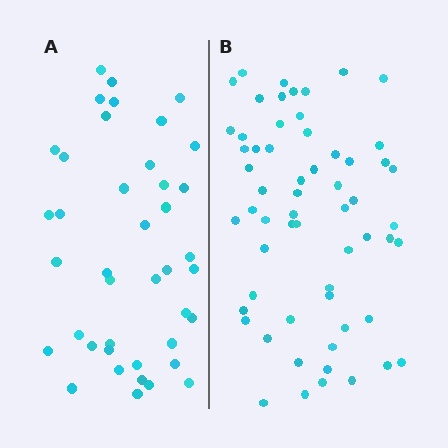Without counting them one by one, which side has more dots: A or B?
Region B (the right region) has more dots.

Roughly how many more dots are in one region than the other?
Region B has approximately 20 more dots than region A.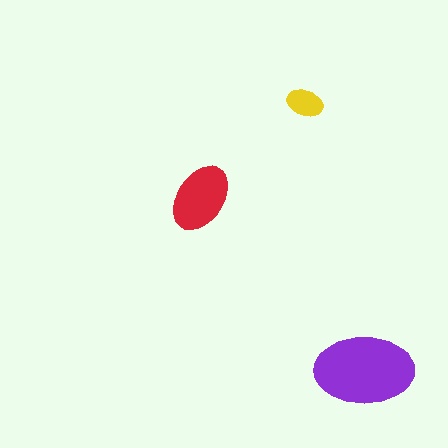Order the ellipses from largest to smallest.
the purple one, the red one, the yellow one.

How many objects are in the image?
There are 3 objects in the image.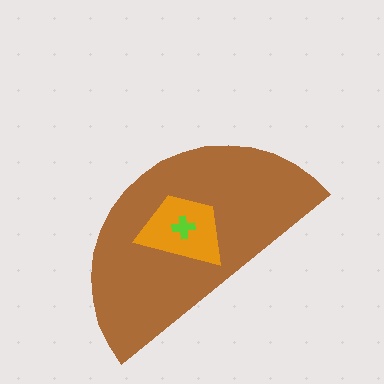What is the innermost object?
The lime cross.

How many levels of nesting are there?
3.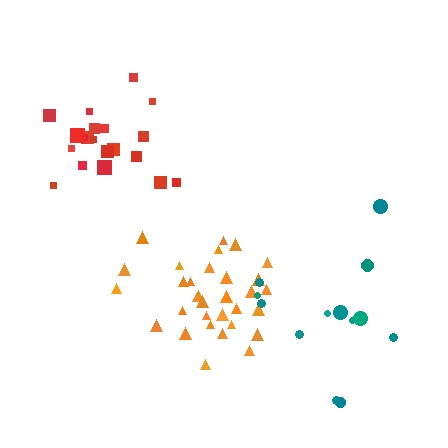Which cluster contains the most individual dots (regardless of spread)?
Orange (32).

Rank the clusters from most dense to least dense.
orange, red, teal.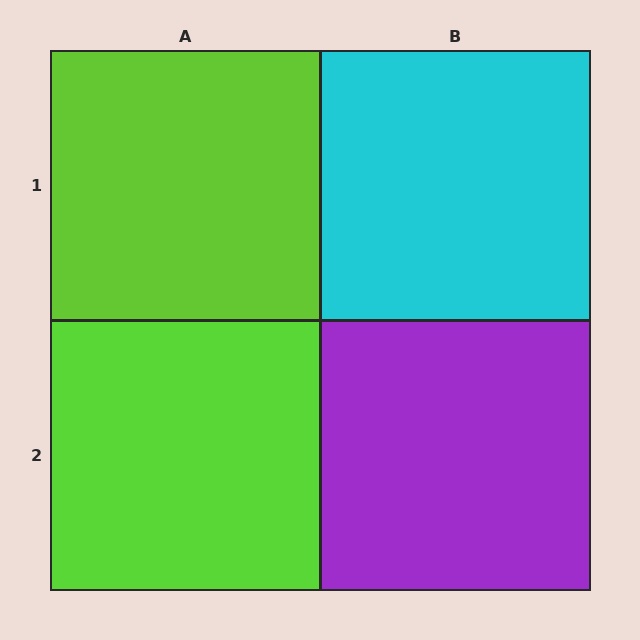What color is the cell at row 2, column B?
Purple.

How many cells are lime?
2 cells are lime.